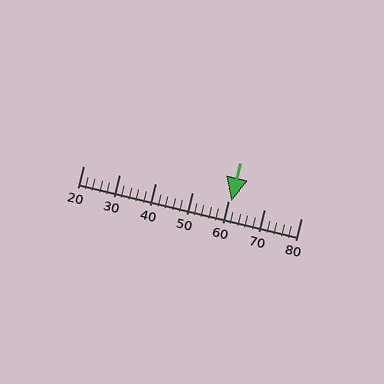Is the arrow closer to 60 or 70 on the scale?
The arrow is closer to 60.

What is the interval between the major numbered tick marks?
The major tick marks are spaced 10 units apart.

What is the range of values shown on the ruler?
The ruler shows values from 20 to 80.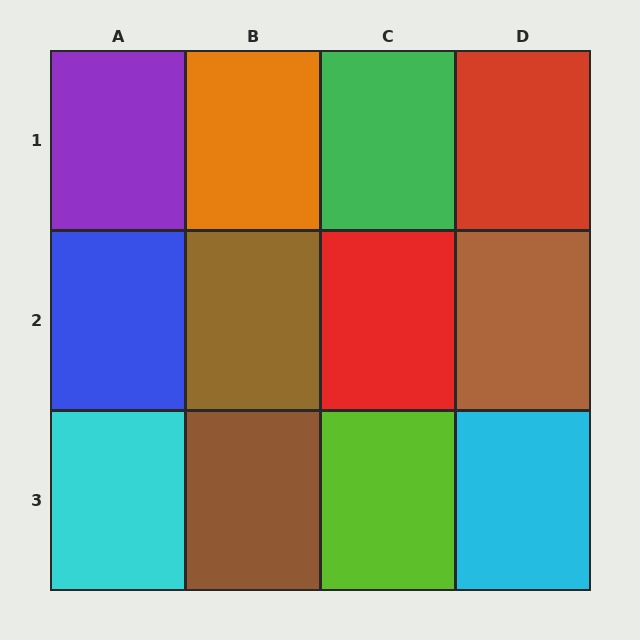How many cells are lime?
1 cell is lime.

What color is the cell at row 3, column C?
Lime.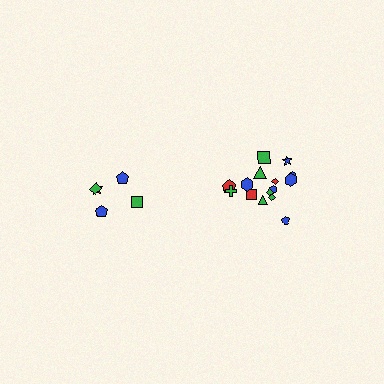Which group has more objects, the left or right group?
The right group.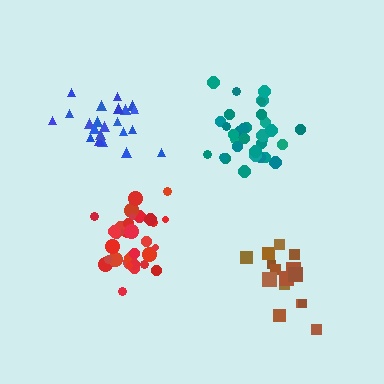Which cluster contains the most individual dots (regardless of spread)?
Red (35).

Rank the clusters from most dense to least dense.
red, blue, teal, brown.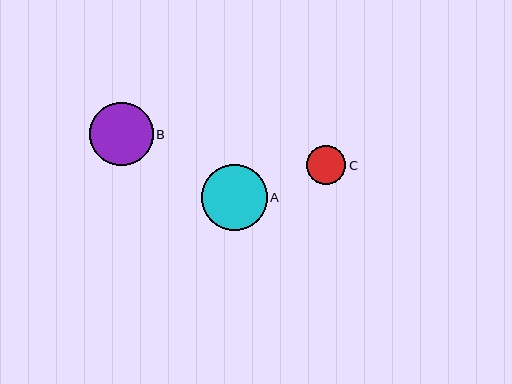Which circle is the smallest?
Circle C is the smallest with a size of approximately 39 pixels.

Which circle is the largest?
Circle A is the largest with a size of approximately 66 pixels.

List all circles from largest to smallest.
From largest to smallest: A, B, C.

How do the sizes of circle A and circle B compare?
Circle A and circle B are approximately the same size.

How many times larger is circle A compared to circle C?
Circle A is approximately 1.7 times the size of circle C.